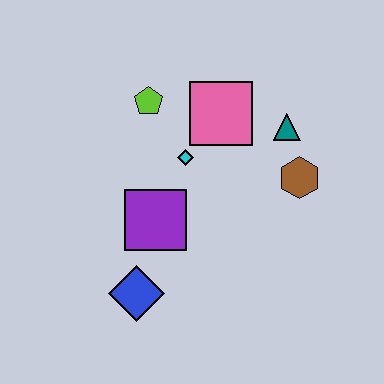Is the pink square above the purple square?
Yes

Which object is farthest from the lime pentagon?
The blue diamond is farthest from the lime pentagon.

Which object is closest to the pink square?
The cyan diamond is closest to the pink square.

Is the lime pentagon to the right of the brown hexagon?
No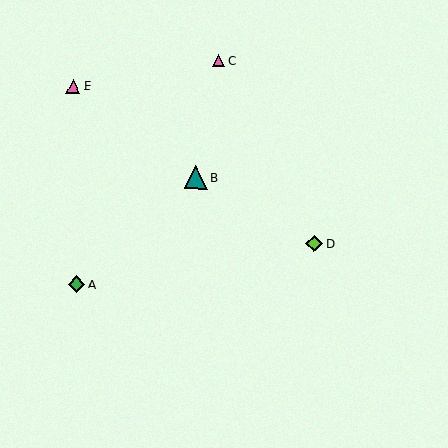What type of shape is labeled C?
Shape C is a pink triangle.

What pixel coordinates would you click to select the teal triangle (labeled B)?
Click at (196, 177) to select the teal triangle B.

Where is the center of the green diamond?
The center of the green diamond is at (76, 284).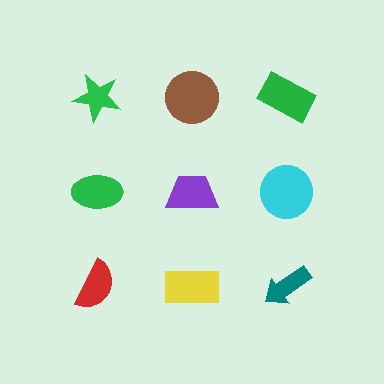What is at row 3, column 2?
A yellow rectangle.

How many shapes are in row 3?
3 shapes.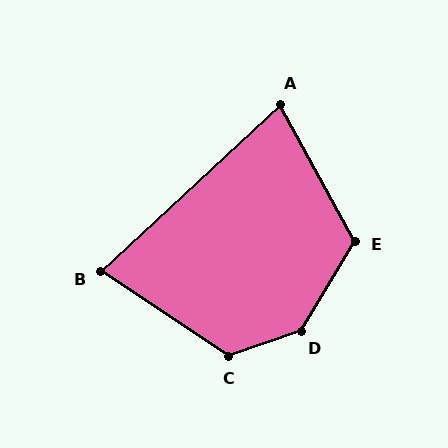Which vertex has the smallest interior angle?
A, at approximately 76 degrees.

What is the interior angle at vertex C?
Approximately 128 degrees (obtuse).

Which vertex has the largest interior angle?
D, at approximately 140 degrees.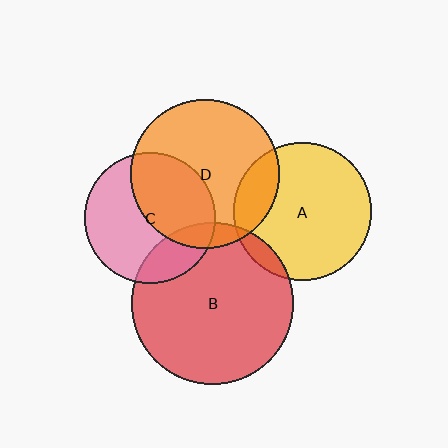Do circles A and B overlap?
Yes.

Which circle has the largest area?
Circle B (red).